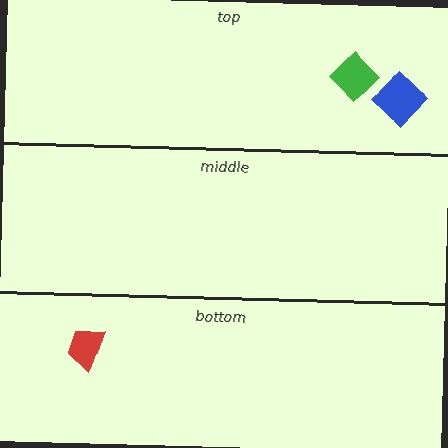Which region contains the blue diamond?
The top region.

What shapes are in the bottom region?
The red trapezoid.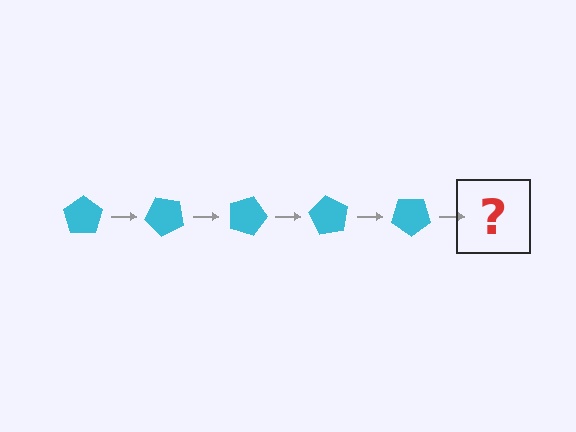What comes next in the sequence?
The next element should be a cyan pentagon rotated 225 degrees.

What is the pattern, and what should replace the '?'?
The pattern is that the pentagon rotates 45 degrees each step. The '?' should be a cyan pentagon rotated 225 degrees.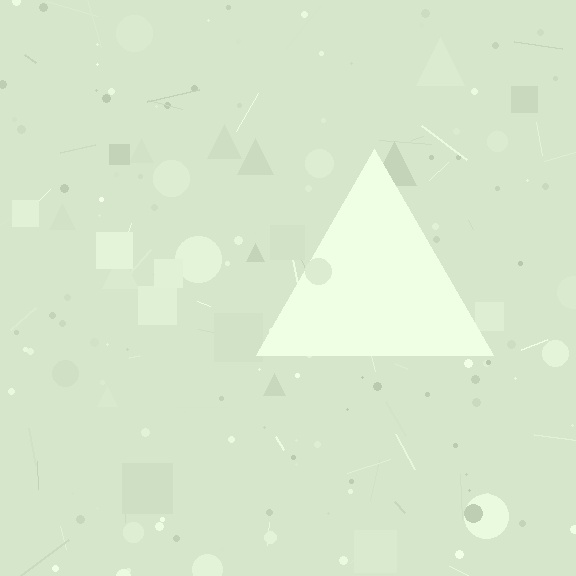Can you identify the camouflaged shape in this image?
The camouflaged shape is a triangle.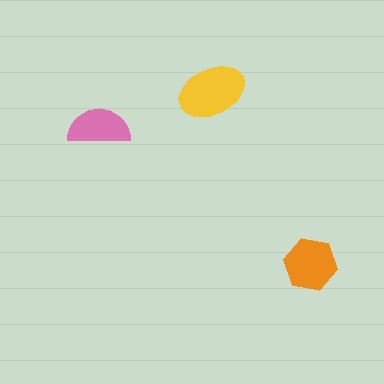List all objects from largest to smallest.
The yellow ellipse, the orange hexagon, the pink semicircle.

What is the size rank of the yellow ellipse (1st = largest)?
1st.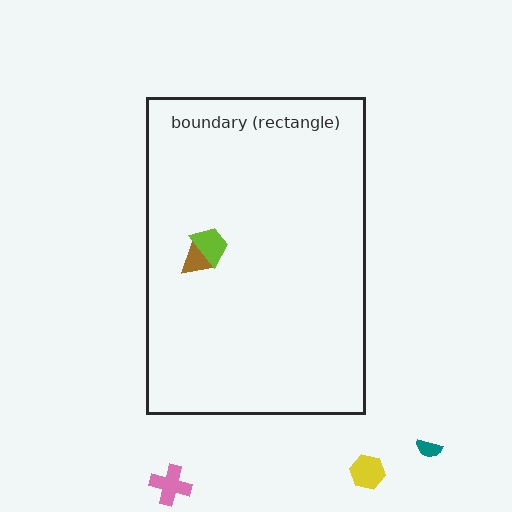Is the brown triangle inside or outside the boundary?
Inside.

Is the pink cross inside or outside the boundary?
Outside.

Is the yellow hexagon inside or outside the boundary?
Outside.